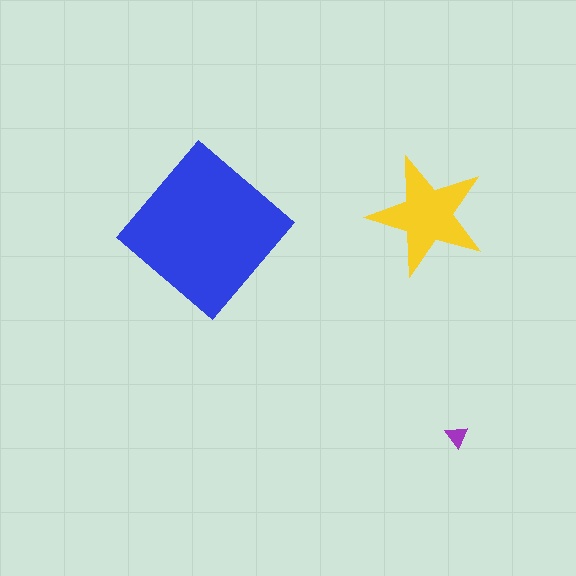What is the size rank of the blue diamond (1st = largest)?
1st.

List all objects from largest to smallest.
The blue diamond, the yellow star, the purple triangle.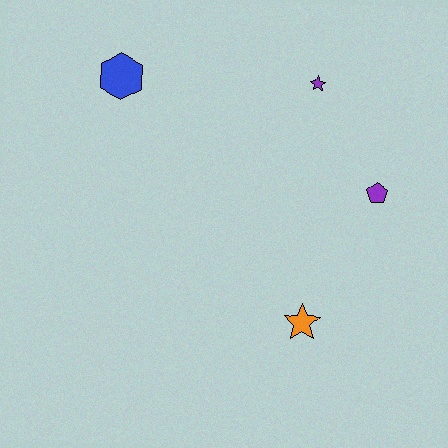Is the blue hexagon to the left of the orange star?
Yes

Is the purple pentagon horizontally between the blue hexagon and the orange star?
No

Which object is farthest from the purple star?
The orange star is farthest from the purple star.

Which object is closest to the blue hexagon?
The purple star is closest to the blue hexagon.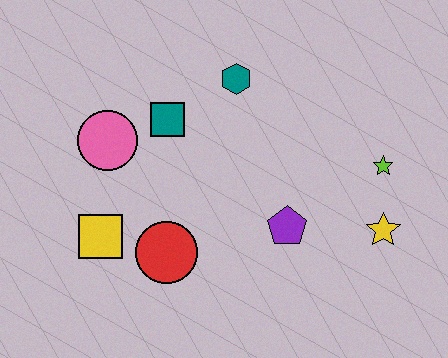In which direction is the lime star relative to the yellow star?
The lime star is above the yellow star.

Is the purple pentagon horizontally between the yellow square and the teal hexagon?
No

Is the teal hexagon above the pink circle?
Yes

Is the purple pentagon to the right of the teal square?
Yes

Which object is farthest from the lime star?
The yellow square is farthest from the lime star.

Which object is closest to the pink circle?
The teal square is closest to the pink circle.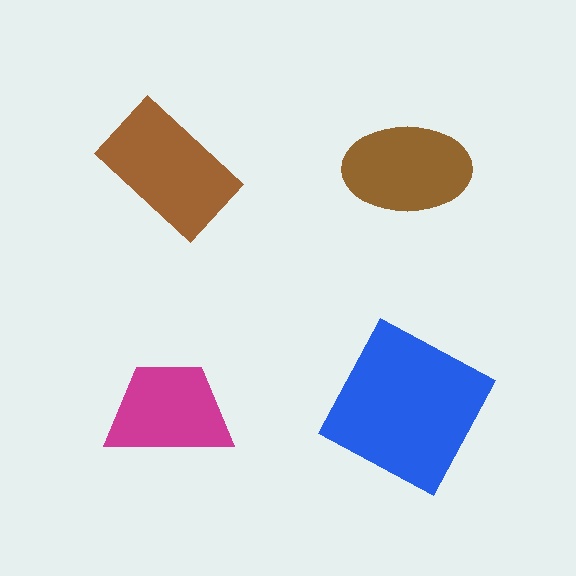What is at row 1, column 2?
A brown ellipse.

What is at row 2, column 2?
A blue square.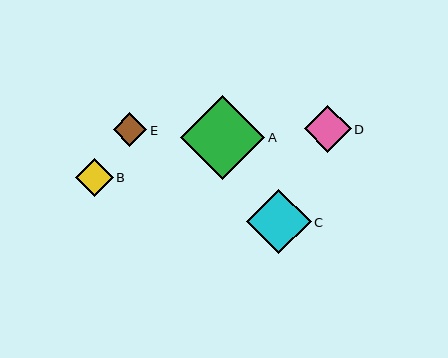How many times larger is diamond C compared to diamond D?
Diamond C is approximately 1.4 times the size of diamond D.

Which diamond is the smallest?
Diamond E is the smallest with a size of approximately 34 pixels.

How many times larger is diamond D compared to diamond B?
Diamond D is approximately 1.2 times the size of diamond B.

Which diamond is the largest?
Diamond A is the largest with a size of approximately 84 pixels.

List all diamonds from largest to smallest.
From largest to smallest: A, C, D, B, E.